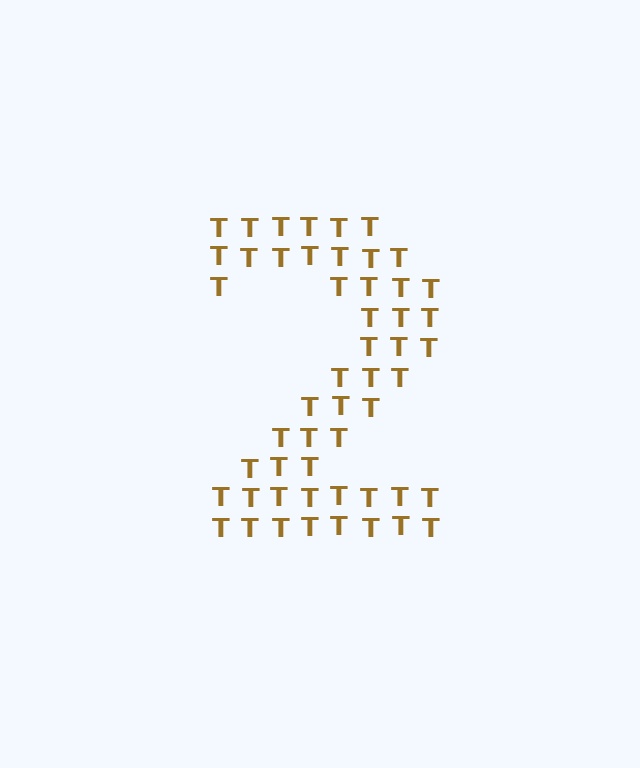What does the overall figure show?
The overall figure shows the digit 2.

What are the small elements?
The small elements are letter T's.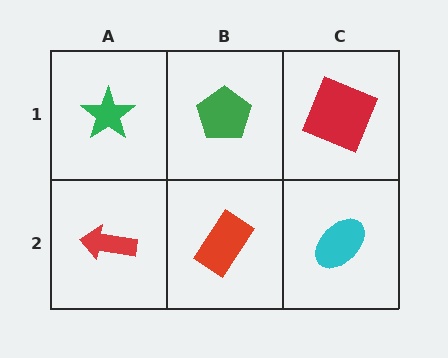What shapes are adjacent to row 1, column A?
A red arrow (row 2, column A), a green pentagon (row 1, column B).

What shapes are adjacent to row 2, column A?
A green star (row 1, column A), a red rectangle (row 2, column B).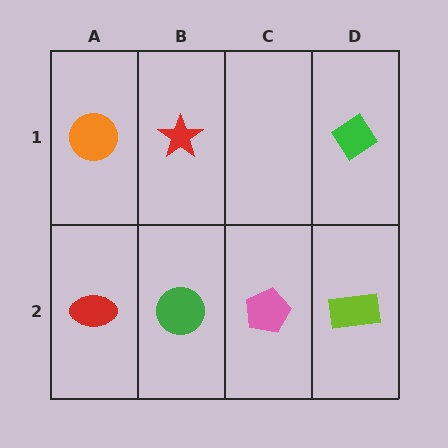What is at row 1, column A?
An orange circle.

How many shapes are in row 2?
4 shapes.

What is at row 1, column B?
A red star.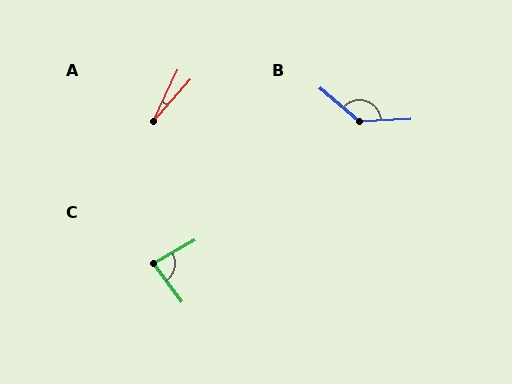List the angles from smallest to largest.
A (16°), C (83°), B (137°).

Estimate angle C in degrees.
Approximately 83 degrees.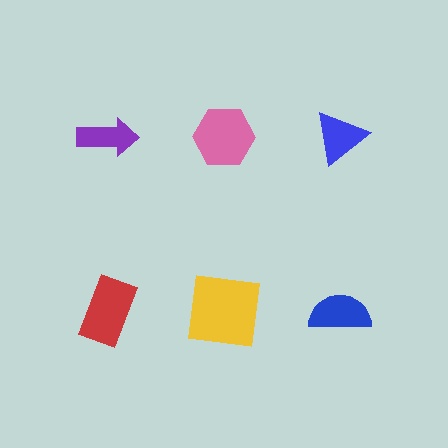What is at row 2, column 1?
A red rectangle.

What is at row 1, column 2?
A pink hexagon.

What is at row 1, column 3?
A blue triangle.